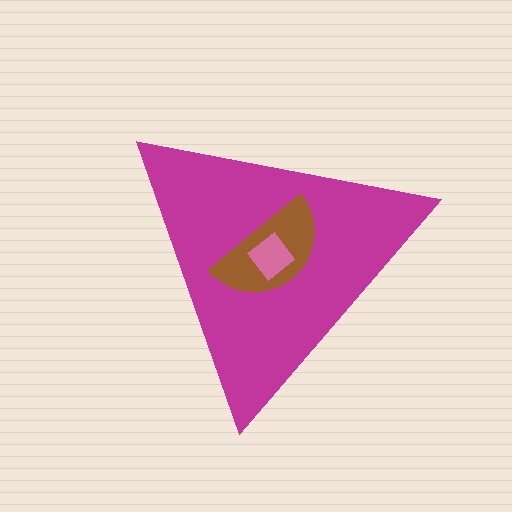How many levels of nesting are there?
3.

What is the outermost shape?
The magenta triangle.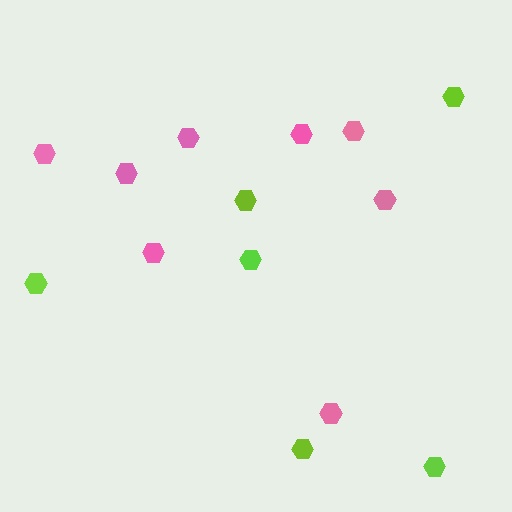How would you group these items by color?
There are 2 groups: one group of lime hexagons (6) and one group of pink hexagons (8).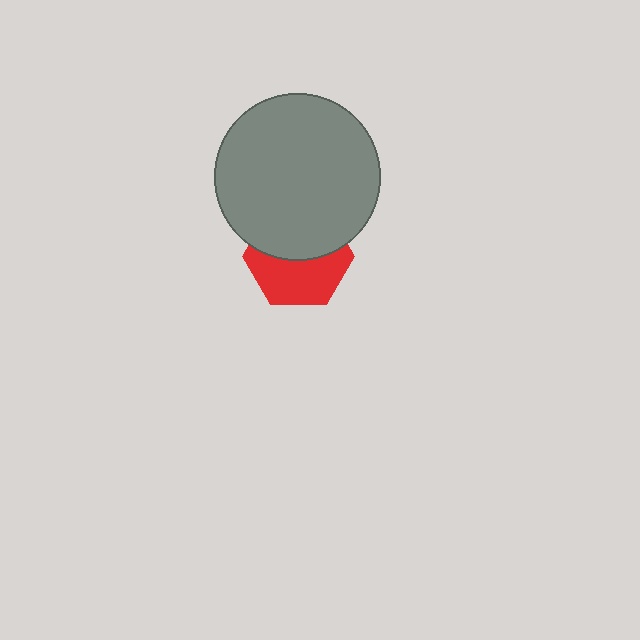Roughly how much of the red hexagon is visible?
About half of it is visible (roughly 52%).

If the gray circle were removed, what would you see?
You would see the complete red hexagon.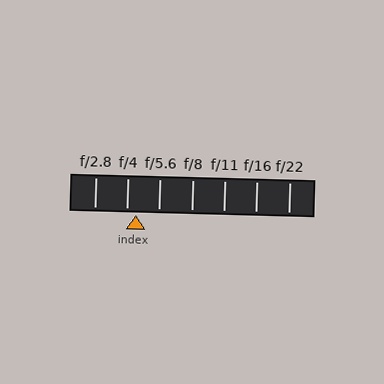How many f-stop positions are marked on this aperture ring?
There are 7 f-stop positions marked.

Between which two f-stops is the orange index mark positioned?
The index mark is between f/4 and f/5.6.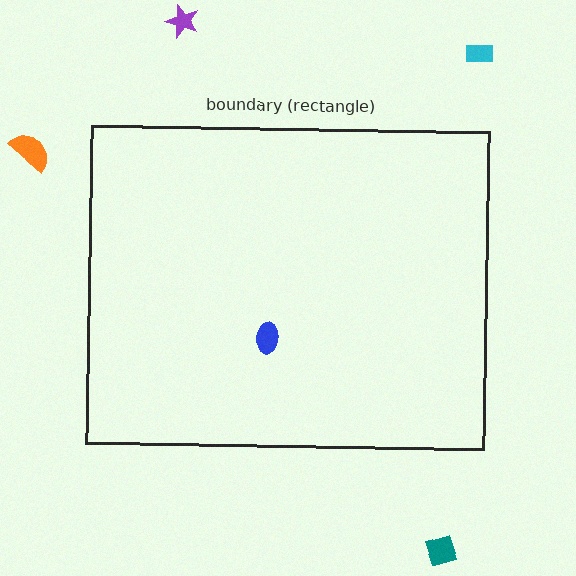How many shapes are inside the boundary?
1 inside, 4 outside.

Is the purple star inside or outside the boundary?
Outside.